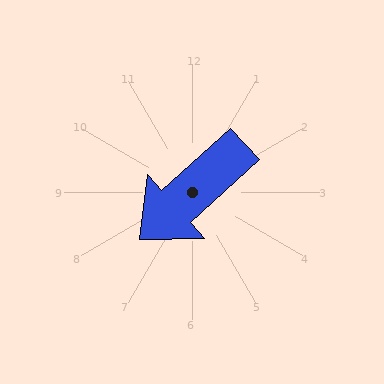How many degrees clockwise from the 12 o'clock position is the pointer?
Approximately 228 degrees.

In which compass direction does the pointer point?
Southwest.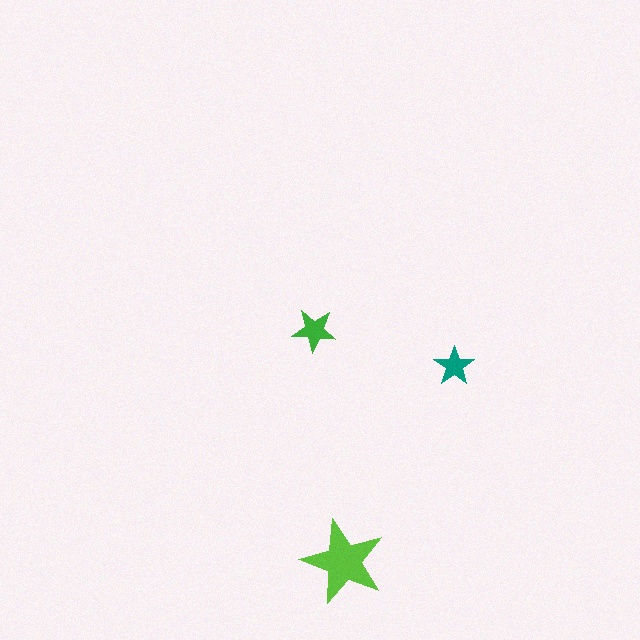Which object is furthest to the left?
The green star is leftmost.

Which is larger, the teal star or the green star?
The green one.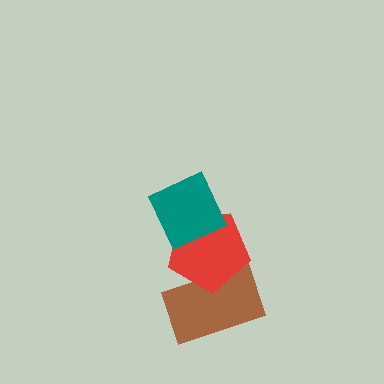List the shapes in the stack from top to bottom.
From top to bottom: the teal diamond, the red pentagon, the brown rectangle.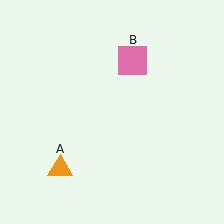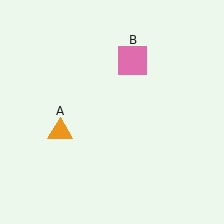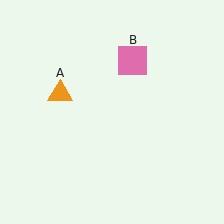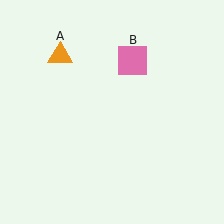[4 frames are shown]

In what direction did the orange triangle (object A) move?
The orange triangle (object A) moved up.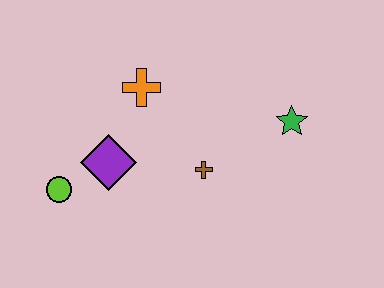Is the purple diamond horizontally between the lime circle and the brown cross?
Yes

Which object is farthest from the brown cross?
The lime circle is farthest from the brown cross.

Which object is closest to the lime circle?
The purple diamond is closest to the lime circle.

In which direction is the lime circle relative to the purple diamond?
The lime circle is to the left of the purple diamond.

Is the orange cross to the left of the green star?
Yes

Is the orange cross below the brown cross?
No